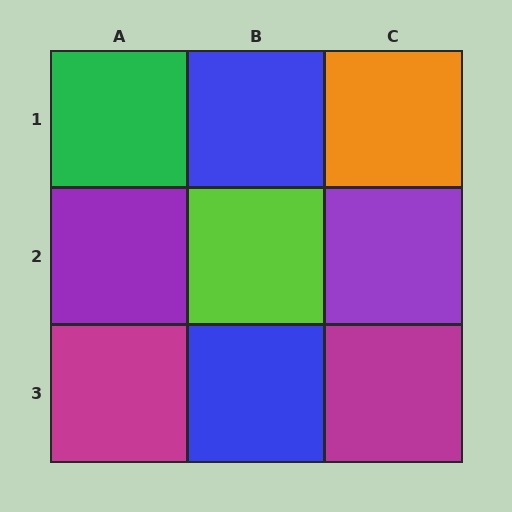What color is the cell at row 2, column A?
Purple.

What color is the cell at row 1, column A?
Green.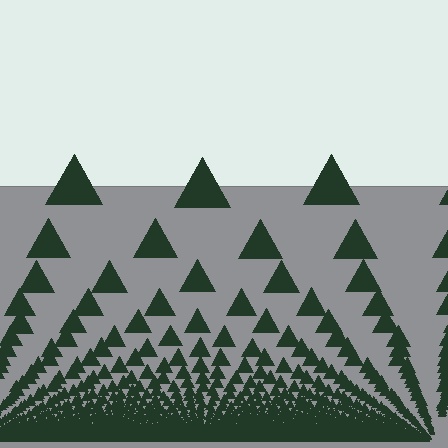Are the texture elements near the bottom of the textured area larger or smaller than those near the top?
Smaller. The gradient is inverted — elements near the bottom are smaller and denser.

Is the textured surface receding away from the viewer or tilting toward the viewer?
The surface appears to tilt toward the viewer. Texture elements get larger and sparser toward the top.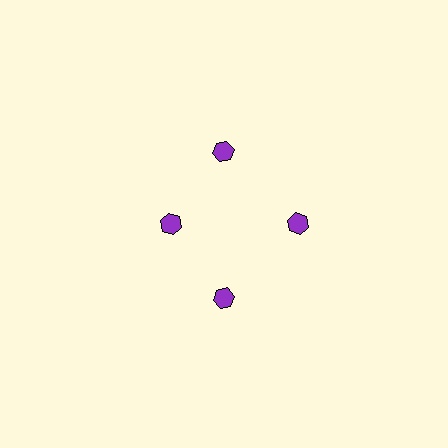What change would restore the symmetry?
The symmetry would be restored by moving it outward, back onto the ring so that all 4 hexagons sit at equal angles and equal distance from the center.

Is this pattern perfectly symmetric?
No. The 4 purple hexagons are arranged in a ring, but one element near the 9 o'clock position is pulled inward toward the center, breaking the 4-fold rotational symmetry.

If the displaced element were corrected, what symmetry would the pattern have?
It would have 4-fold rotational symmetry — the pattern would map onto itself every 90 degrees.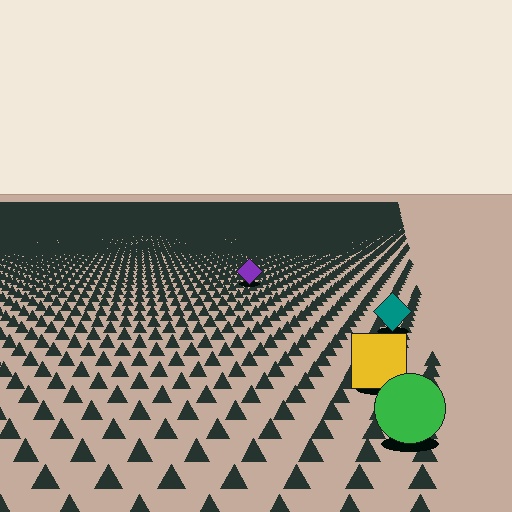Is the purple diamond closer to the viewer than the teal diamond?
No. The teal diamond is closer — you can tell from the texture gradient: the ground texture is coarser near it.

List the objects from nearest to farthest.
From nearest to farthest: the green circle, the yellow square, the teal diamond, the purple diamond.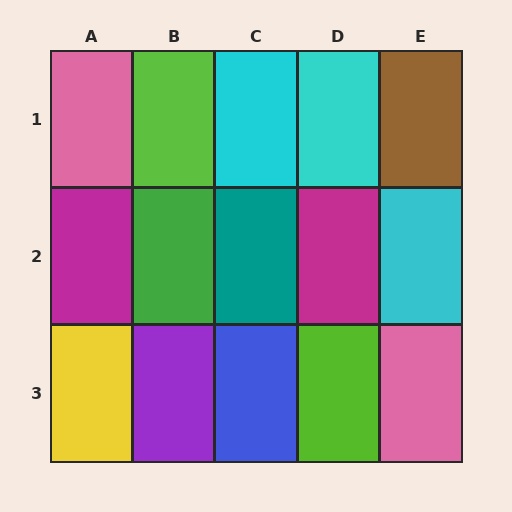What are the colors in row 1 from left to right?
Pink, lime, cyan, cyan, brown.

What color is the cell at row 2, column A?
Magenta.